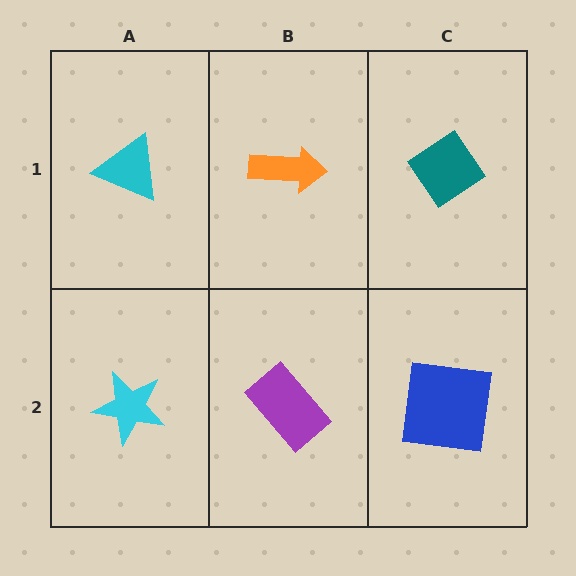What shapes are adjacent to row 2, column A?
A cyan triangle (row 1, column A), a purple rectangle (row 2, column B).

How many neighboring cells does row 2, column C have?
2.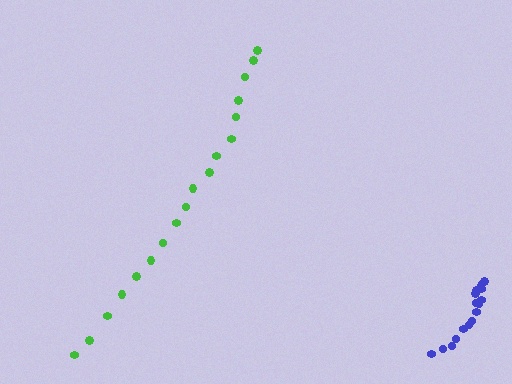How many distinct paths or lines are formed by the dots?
There are 2 distinct paths.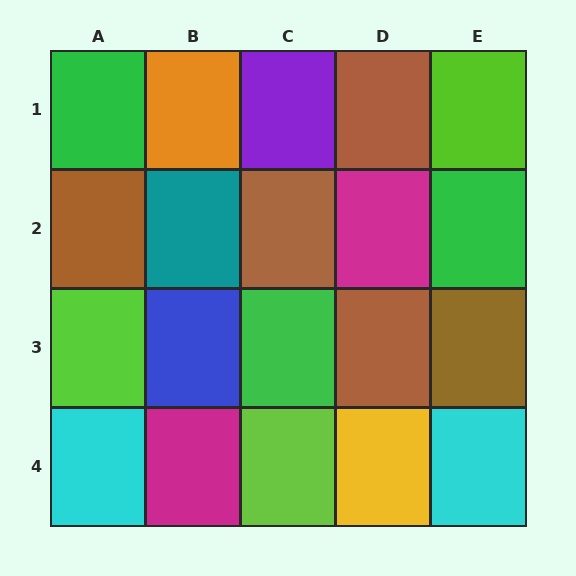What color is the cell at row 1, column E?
Lime.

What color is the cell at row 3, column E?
Brown.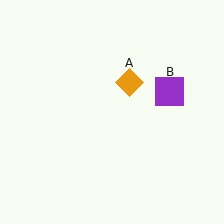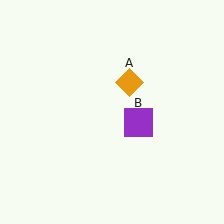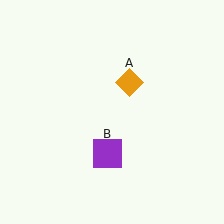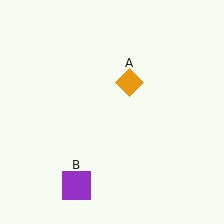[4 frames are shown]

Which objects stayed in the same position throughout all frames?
Orange diamond (object A) remained stationary.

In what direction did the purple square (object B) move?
The purple square (object B) moved down and to the left.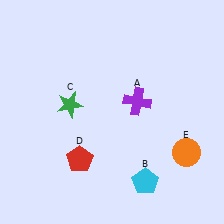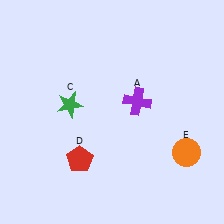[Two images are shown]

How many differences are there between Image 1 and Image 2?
There is 1 difference between the two images.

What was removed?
The cyan pentagon (B) was removed in Image 2.